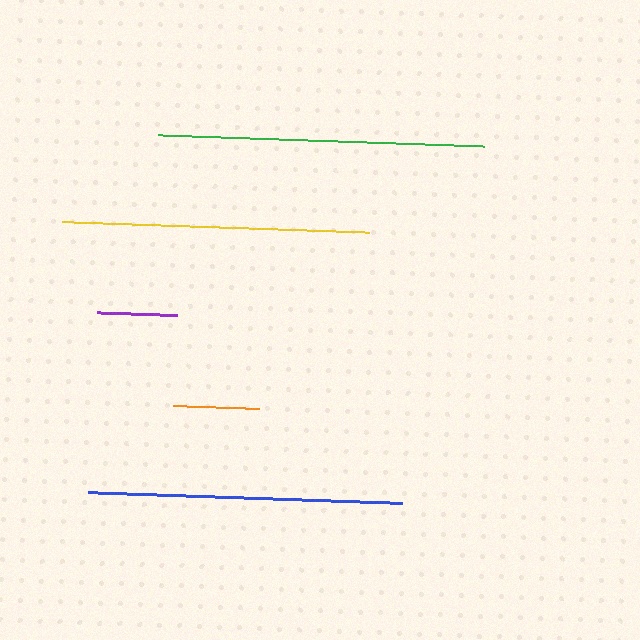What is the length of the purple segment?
The purple segment is approximately 80 pixels long.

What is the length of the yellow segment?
The yellow segment is approximately 307 pixels long.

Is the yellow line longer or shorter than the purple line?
The yellow line is longer than the purple line.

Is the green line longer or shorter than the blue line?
The green line is longer than the blue line.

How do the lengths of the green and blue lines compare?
The green and blue lines are approximately the same length.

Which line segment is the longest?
The green line is the longest at approximately 326 pixels.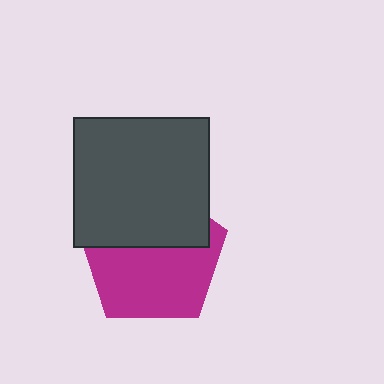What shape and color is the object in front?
The object in front is a dark gray rectangle.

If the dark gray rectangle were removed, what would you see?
You would see the complete magenta pentagon.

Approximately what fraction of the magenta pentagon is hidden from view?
Roughly 42% of the magenta pentagon is hidden behind the dark gray rectangle.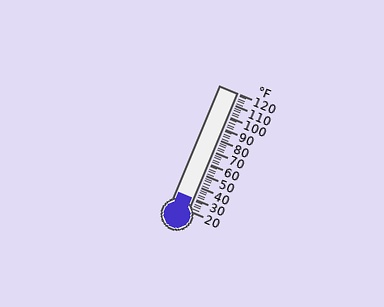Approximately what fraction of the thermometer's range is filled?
The thermometer is filled to approximately 10% of its range.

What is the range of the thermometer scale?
The thermometer scale ranges from 20°F to 120°F.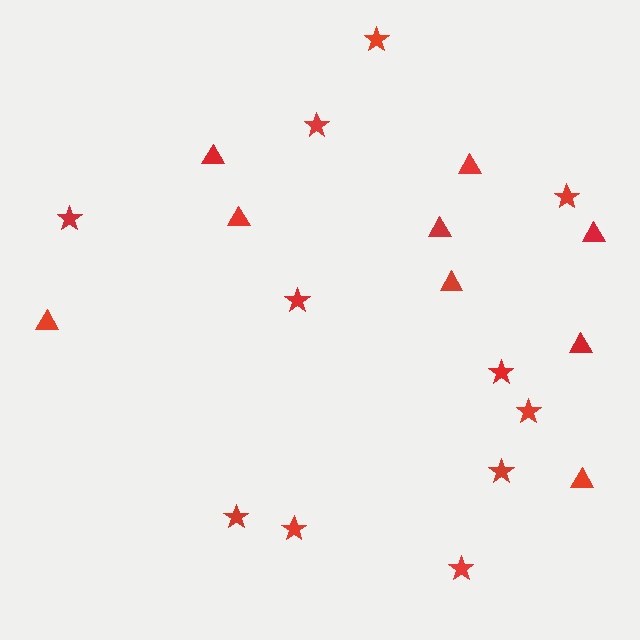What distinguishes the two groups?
There are 2 groups: one group of stars (11) and one group of triangles (9).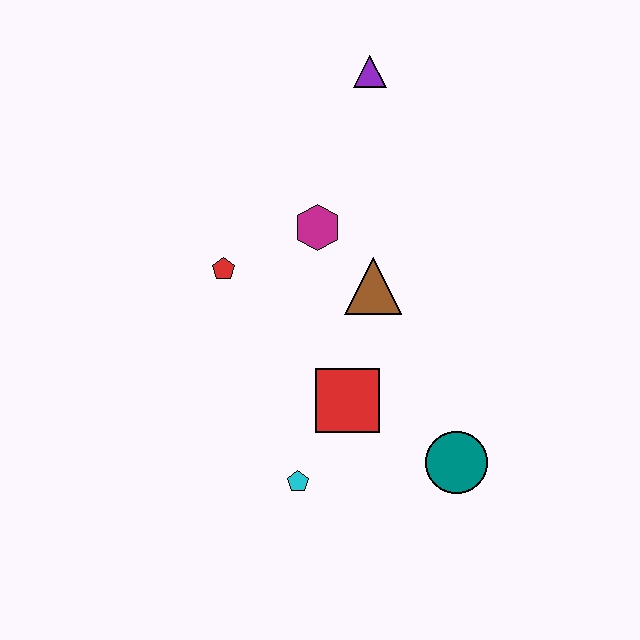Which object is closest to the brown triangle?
The magenta hexagon is closest to the brown triangle.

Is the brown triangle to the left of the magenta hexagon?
No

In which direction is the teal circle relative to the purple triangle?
The teal circle is below the purple triangle.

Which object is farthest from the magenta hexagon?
The teal circle is farthest from the magenta hexagon.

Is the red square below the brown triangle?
Yes